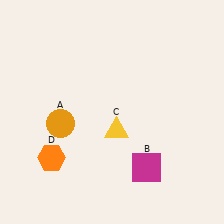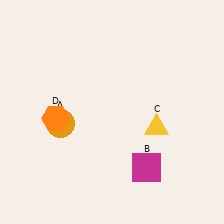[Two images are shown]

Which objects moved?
The objects that moved are: the yellow triangle (C), the orange hexagon (D).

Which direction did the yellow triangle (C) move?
The yellow triangle (C) moved right.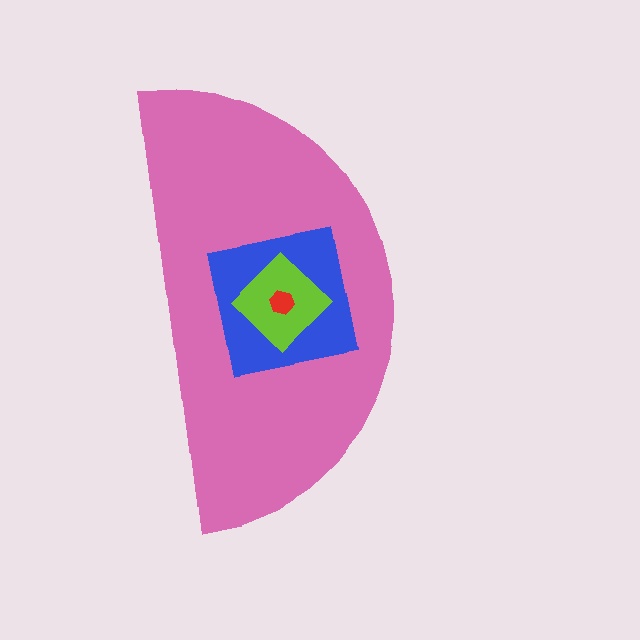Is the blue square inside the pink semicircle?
Yes.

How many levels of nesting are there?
4.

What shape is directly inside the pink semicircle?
The blue square.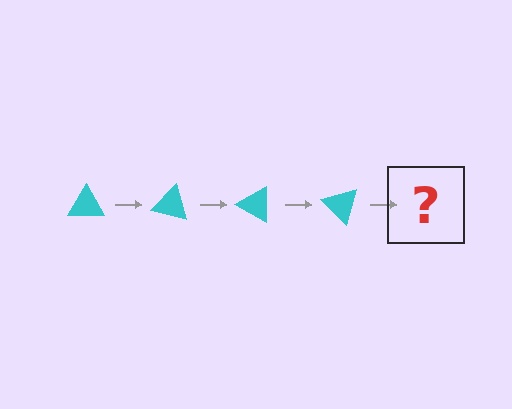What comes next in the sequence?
The next element should be a cyan triangle rotated 60 degrees.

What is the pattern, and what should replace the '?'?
The pattern is that the triangle rotates 15 degrees each step. The '?' should be a cyan triangle rotated 60 degrees.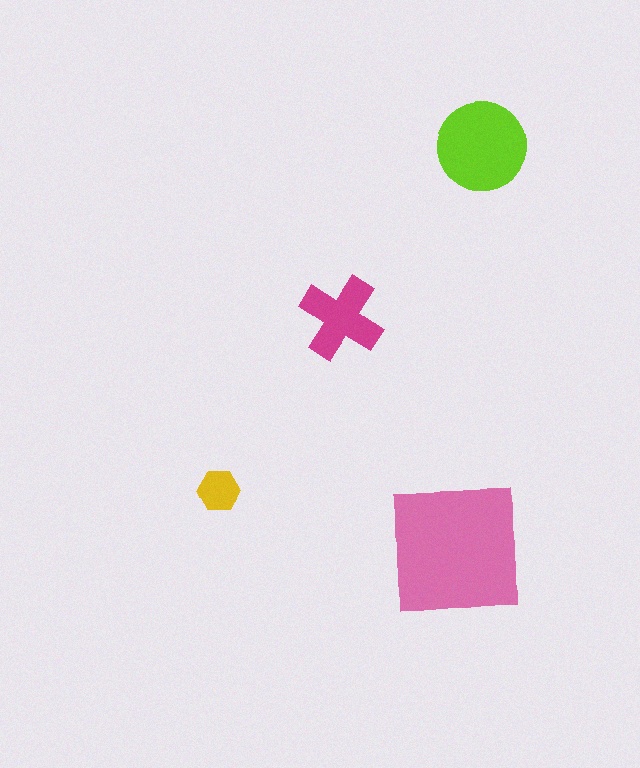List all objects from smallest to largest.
The yellow hexagon, the magenta cross, the lime circle, the pink square.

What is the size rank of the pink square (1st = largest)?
1st.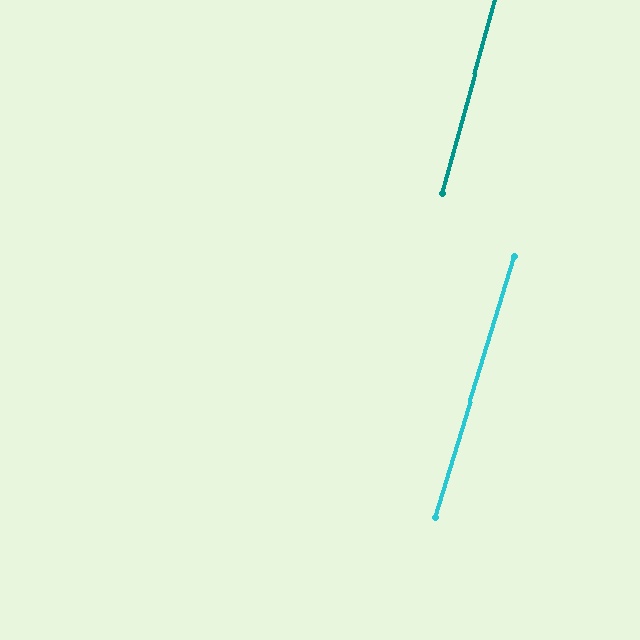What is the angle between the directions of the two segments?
Approximately 2 degrees.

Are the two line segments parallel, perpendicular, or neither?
Parallel — their directions differ by only 1.6°.